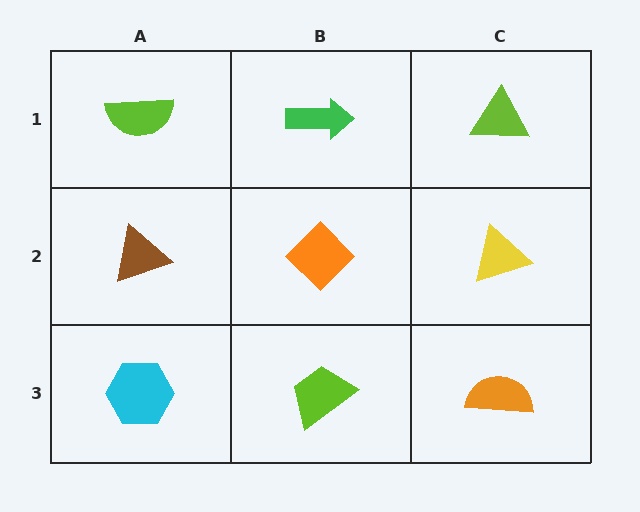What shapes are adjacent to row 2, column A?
A lime semicircle (row 1, column A), a cyan hexagon (row 3, column A), an orange diamond (row 2, column B).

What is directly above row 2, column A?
A lime semicircle.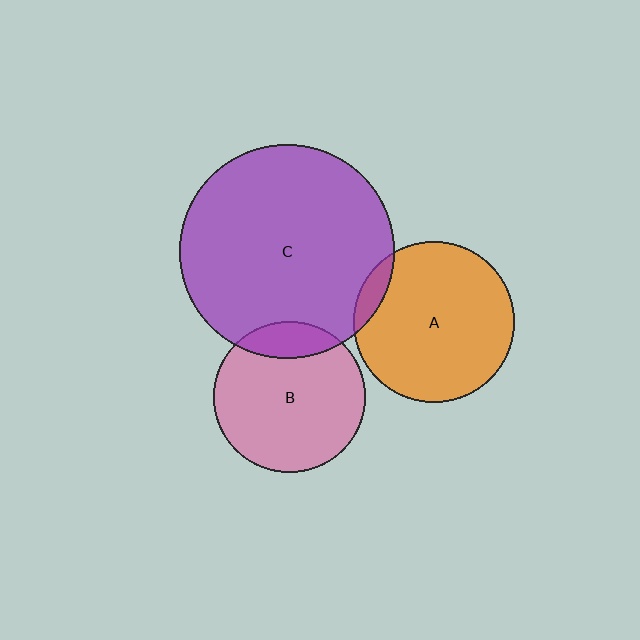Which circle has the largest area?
Circle C (purple).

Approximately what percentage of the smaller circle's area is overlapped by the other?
Approximately 5%.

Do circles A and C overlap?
Yes.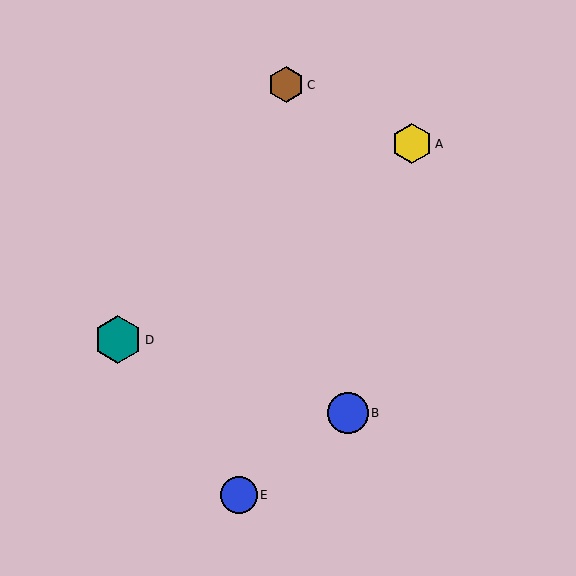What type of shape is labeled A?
Shape A is a yellow hexagon.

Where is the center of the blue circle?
The center of the blue circle is at (239, 495).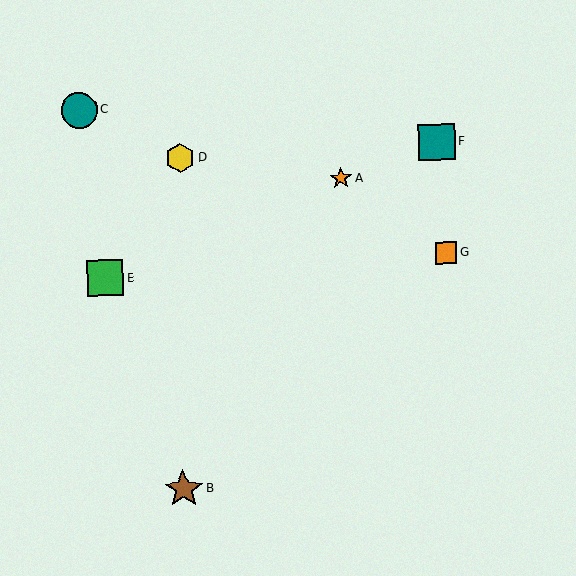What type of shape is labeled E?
Shape E is a green square.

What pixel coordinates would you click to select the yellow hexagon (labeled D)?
Click at (180, 158) to select the yellow hexagon D.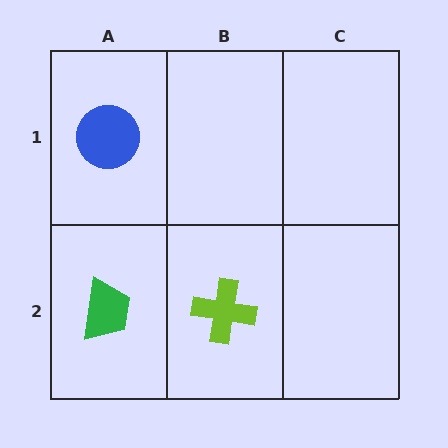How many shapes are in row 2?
2 shapes.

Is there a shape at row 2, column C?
No, that cell is empty.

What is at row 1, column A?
A blue circle.